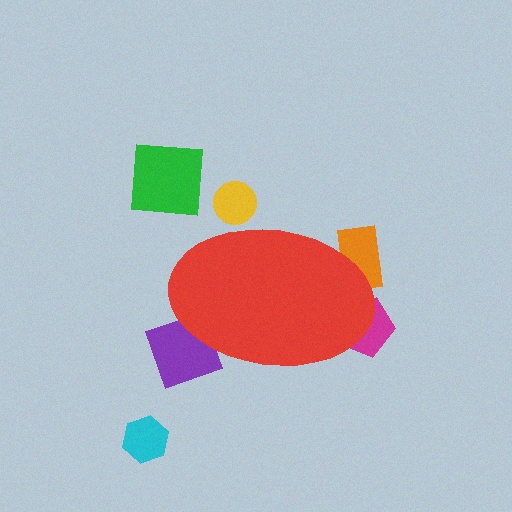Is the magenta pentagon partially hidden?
Yes, the magenta pentagon is partially hidden behind the red ellipse.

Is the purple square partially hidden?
Yes, the purple square is partially hidden behind the red ellipse.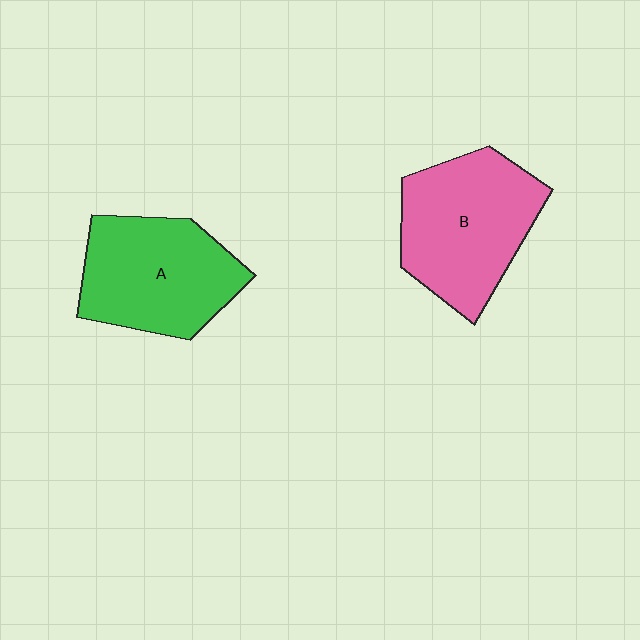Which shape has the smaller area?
Shape A (green).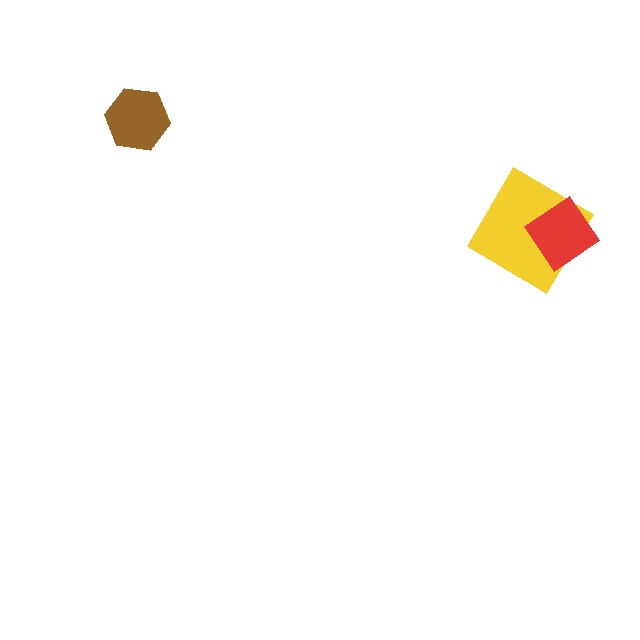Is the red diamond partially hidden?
No, no other shape covers it.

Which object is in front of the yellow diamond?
The red diamond is in front of the yellow diamond.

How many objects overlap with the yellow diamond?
1 object overlaps with the yellow diamond.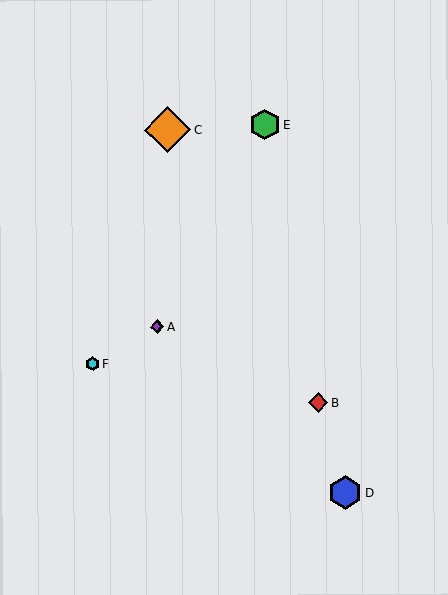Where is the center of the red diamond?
The center of the red diamond is at (318, 403).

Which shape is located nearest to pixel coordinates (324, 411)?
The red diamond (labeled B) at (318, 403) is nearest to that location.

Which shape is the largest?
The orange diamond (labeled C) is the largest.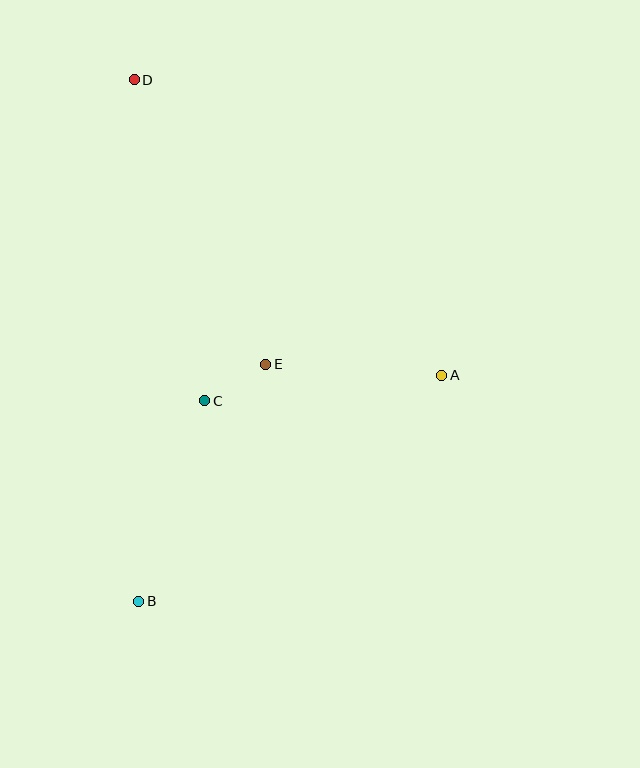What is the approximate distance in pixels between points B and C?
The distance between B and C is approximately 211 pixels.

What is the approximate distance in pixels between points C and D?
The distance between C and D is approximately 329 pixels.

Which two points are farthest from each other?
Points B and D are farthest from each other.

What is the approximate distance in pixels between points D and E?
The distance between D and E is approximately 314 pixels.